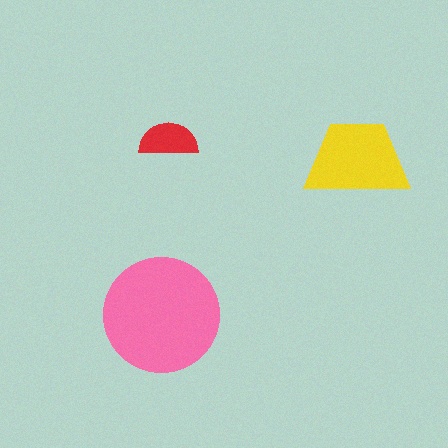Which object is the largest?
The pink circle.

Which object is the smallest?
The red semicircle.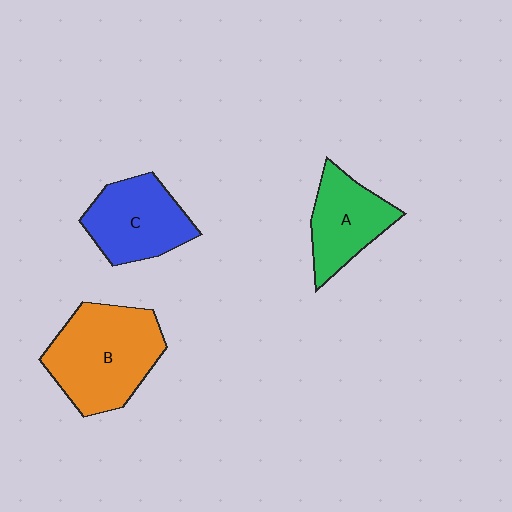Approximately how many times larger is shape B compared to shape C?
Approximately 1.4 times.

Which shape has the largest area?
Shape B (orange).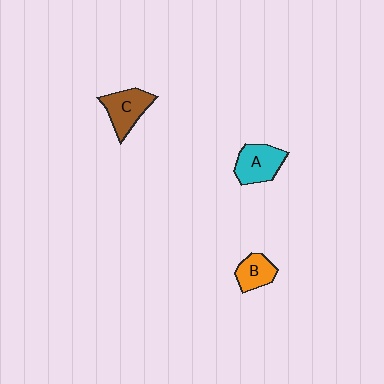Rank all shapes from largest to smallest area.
From largest to smallest: A (cyan), C (brown), B (orange).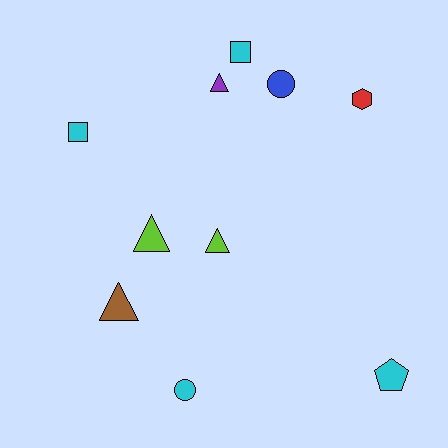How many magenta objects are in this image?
There are no magenta objects.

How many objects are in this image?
There are 10 objects.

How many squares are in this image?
There are 2 squares.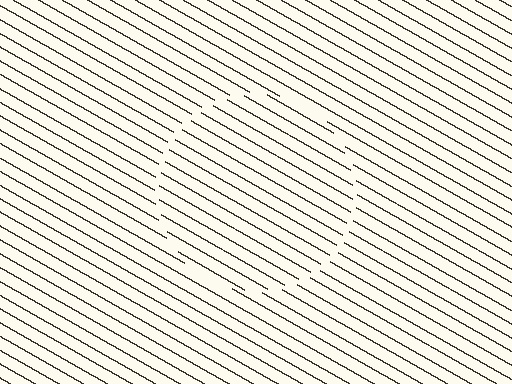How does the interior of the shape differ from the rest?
The interior of the shape contains the same grating, shifted by half a period — the contour is defined by the phase discontinuity where line-ends from the inner and outer gratings abut.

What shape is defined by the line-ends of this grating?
An illusory circle. The interior of the shape contains the same grating, shifted by half a period — the contour is defined by the phase discontinuity where line-ends from the inner and outer gratings abut.